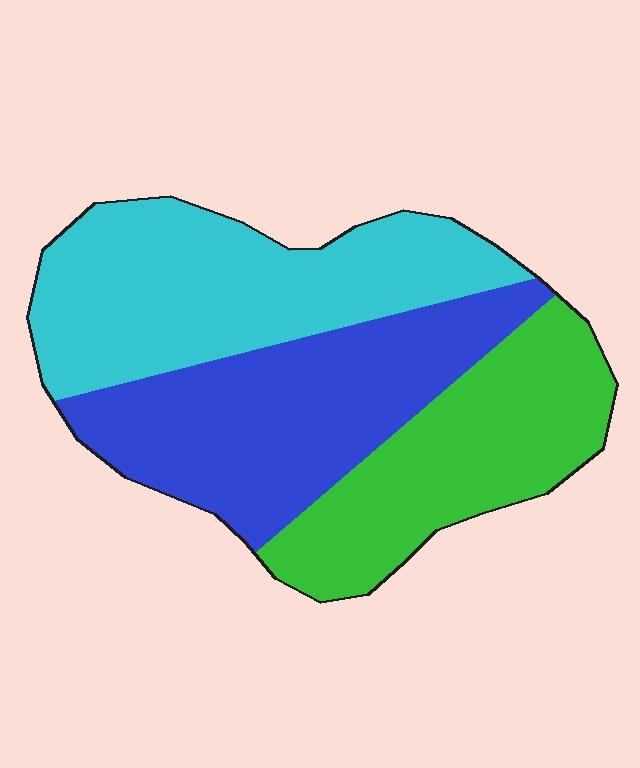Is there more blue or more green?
Blue.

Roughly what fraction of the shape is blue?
Blue covers around 35% of the shape.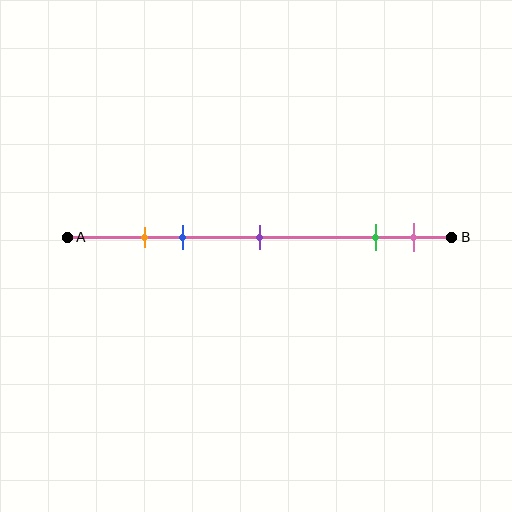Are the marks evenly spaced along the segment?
No, the marks are not evenly spaced.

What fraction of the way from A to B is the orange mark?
The orange mark is approximately 20% (0.2) of the way from A to B.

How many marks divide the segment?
There are 5 marks dividing the segment.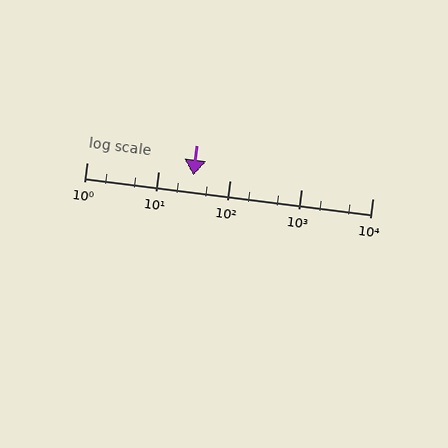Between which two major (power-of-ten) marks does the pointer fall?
The pointer is between 10 and 100.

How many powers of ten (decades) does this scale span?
The scale spans 4 decades, from 1 to 10000.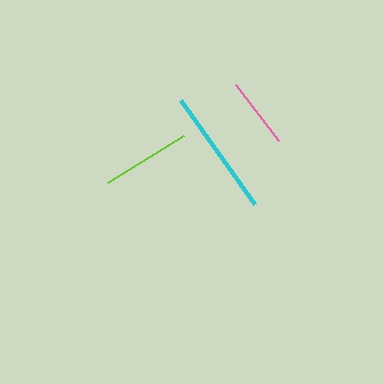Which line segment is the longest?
The cyan line is the longest at approximately 127 pixels.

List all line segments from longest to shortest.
From longest to shortest: cyan, lime, pink.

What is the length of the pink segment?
The pink segment is approximately 71 pixels long.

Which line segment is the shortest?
The pink line is the shortest at approximately 71 pixels.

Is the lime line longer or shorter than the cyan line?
The cyan line is longer than the lime line.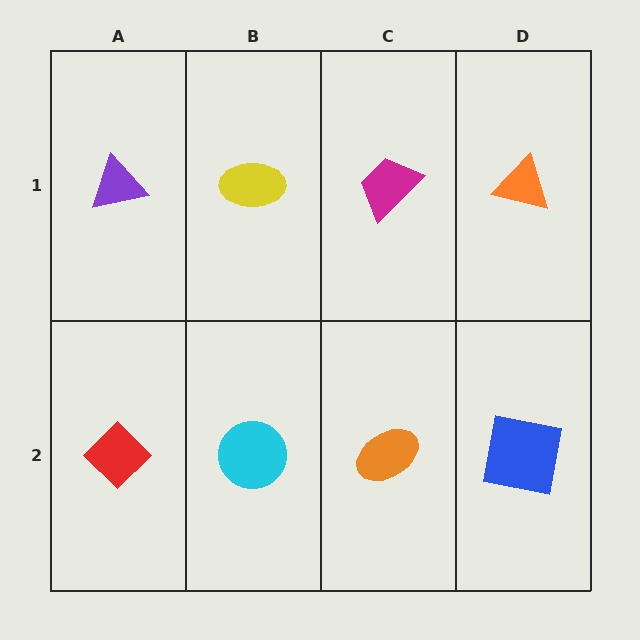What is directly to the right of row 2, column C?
A blue square.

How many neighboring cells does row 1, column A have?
2.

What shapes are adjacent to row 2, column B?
A yellow ellipse (row 1, column B), a red diamond (row 2, column A), an orange ellipse (row 2, column C).